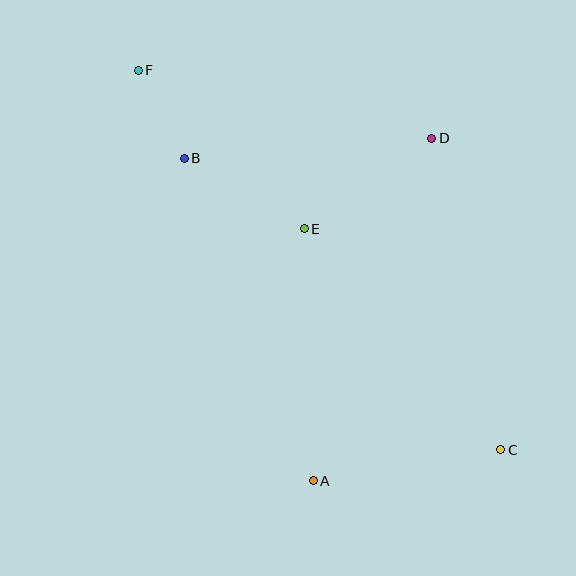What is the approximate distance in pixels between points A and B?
The distance between A and B is approximately 348 pixels.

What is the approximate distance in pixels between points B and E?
The distance between B and E is approximately 139 pixels.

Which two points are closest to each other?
Points B and F are closest to each other.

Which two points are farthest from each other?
Points C and F are farthest from each other.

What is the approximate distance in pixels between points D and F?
The distance between D and F is approximately 301 pixels.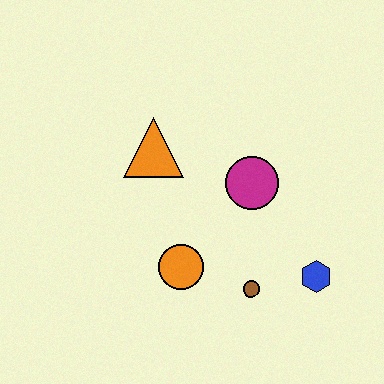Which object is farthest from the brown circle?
The orange triangle is farthest from the brown circle.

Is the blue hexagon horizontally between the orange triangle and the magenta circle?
No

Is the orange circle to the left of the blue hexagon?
Yes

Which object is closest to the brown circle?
The blue hexagon is closest to the brown circle.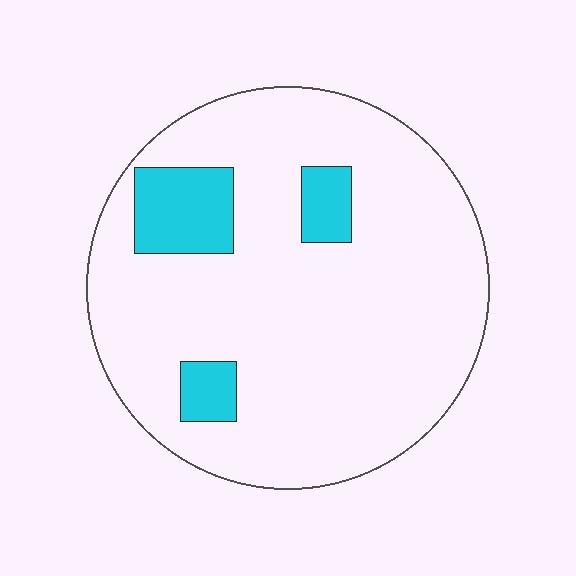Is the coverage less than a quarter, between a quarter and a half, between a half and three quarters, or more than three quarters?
Less than a quarter.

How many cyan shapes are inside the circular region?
3.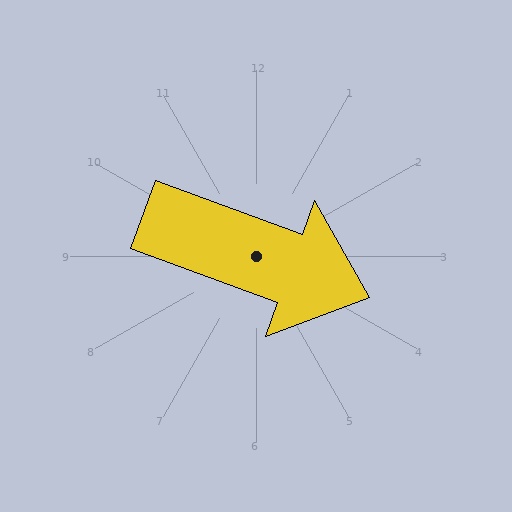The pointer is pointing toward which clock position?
Roughly 4 o'clock.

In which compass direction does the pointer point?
East.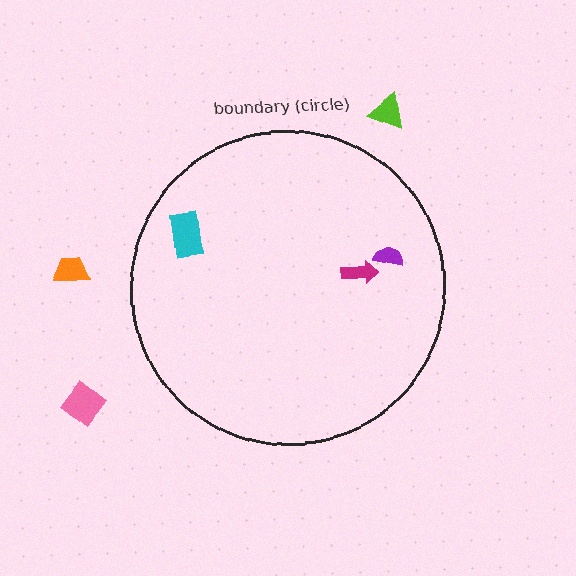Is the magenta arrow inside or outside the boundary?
Inside.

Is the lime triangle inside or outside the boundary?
Outside.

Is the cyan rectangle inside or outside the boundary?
Inside.